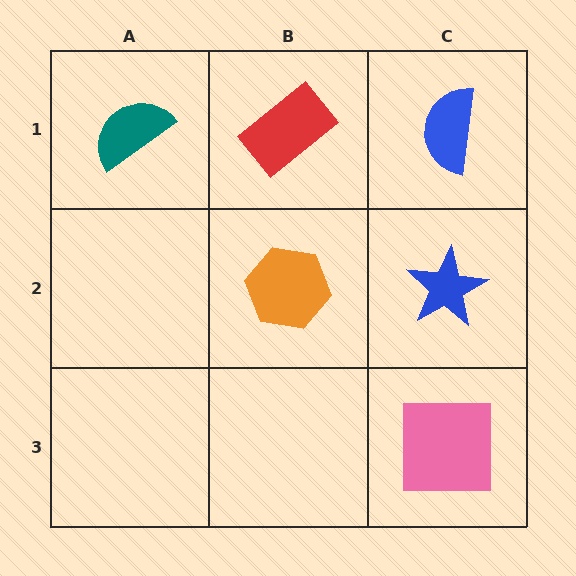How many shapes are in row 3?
1 shape.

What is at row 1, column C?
A blue semicircle.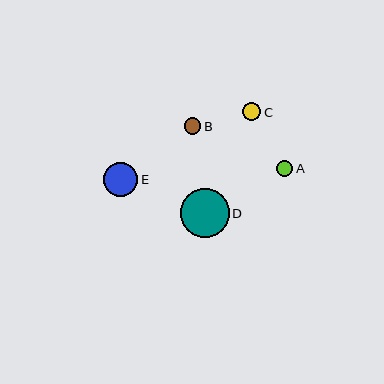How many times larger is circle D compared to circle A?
Circle D is approximately 3.0 times the size of circle A.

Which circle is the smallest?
Circle A is the smallest with a size of approximately 16 pixels.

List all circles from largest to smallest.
From largest to smallest: D, E, C, B, A.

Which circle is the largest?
Circle D is the largest with a size of approximately 48 pixels.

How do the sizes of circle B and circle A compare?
Circle B and circle A are approximately the same size.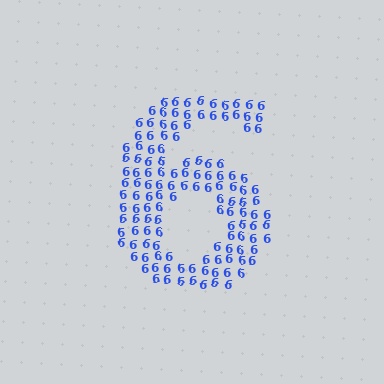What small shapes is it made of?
It is made of small digit 6's.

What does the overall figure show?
The overall figure shows the digit 6.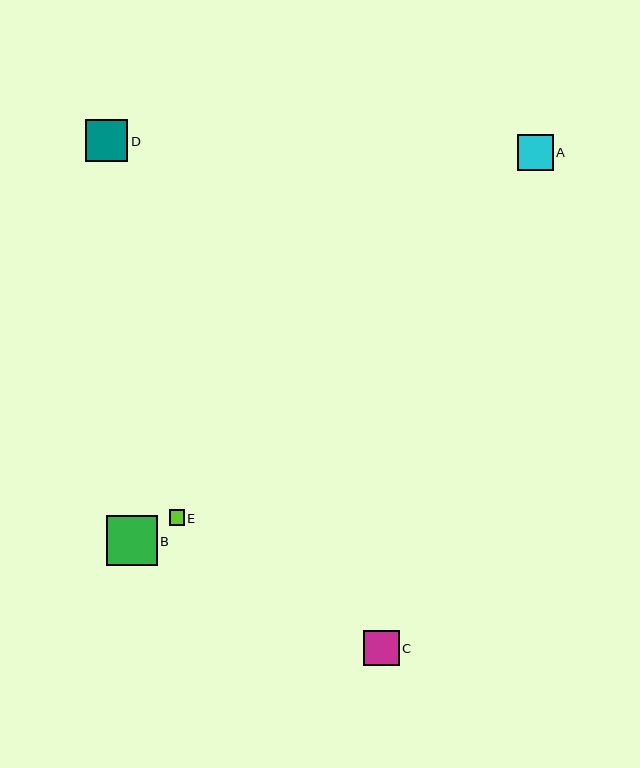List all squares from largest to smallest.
From largest to smallest: B, D, C, A, E.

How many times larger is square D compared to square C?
Square D is approximately 1.2 times the size of square C.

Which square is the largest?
Square B is the largest with a size of approximately 50 pixels.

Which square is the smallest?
Square E is the smallest with a size of approximately 15 pixels.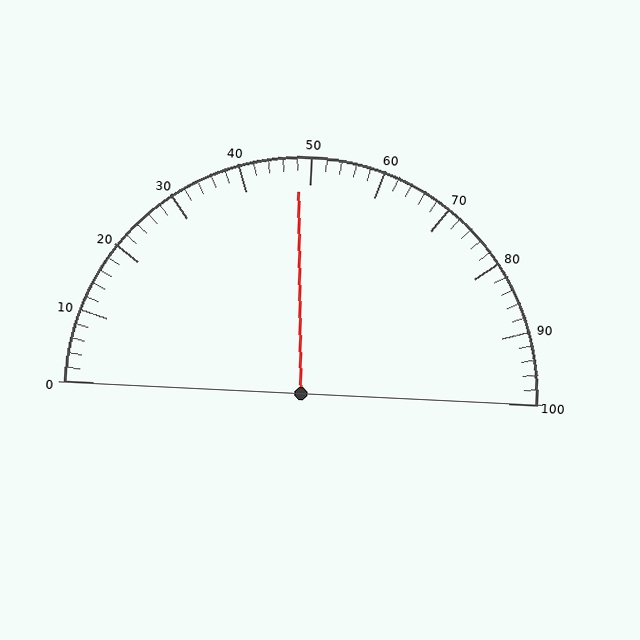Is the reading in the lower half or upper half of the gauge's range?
The reading is in the lower half of the range (0 to 100).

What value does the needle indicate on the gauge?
The needle indicates approximately 48.